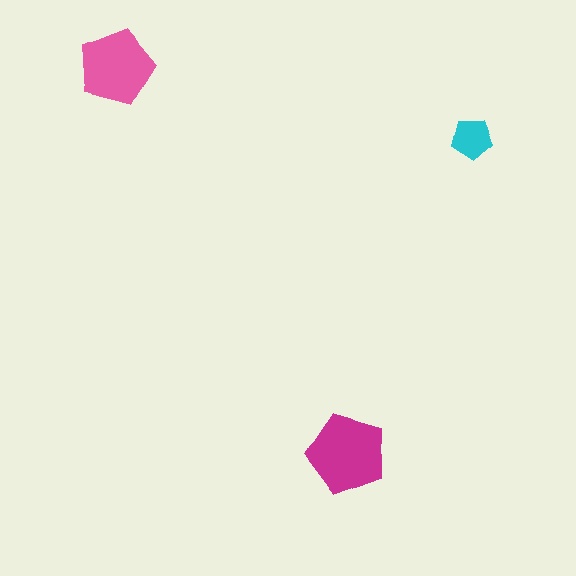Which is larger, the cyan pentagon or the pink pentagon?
The pink one.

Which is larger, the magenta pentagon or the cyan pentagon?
The magenta one.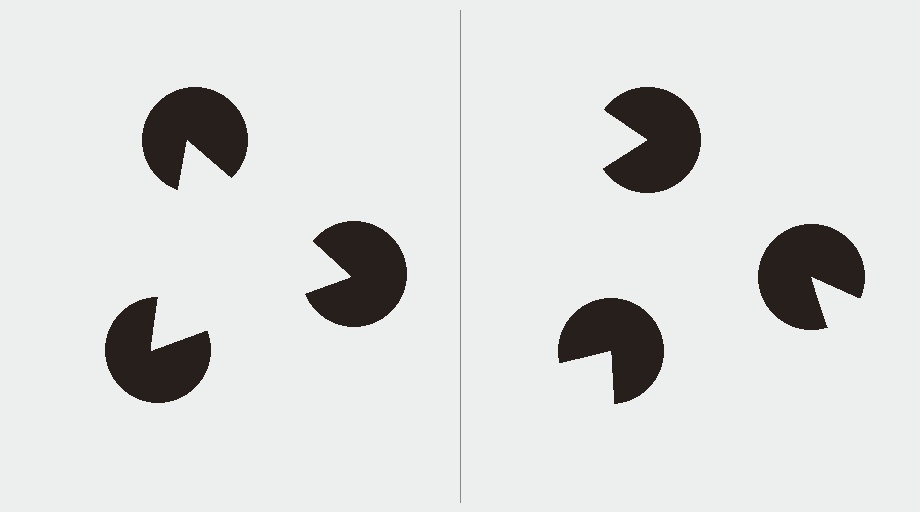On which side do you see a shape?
An illusory triangle appears on the left side. On the right side the wedge cuts are rotated, so no coherent shape forms.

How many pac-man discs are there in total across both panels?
6 — 3 on each side.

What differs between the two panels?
The pac-man discs are positioned identically on both sides; only the wedge orientations differ. On the left they align to a triangle; on the right they are misaligned.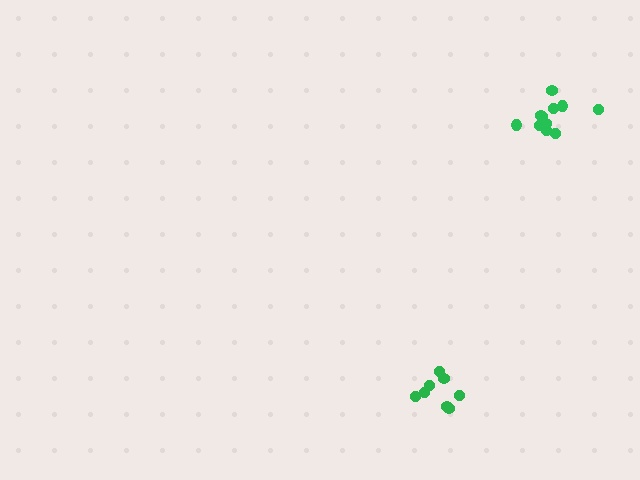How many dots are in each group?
Group 1: 8 dots, Group 2: 11 dots (19 total).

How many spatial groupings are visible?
There are 2 spatial groupings.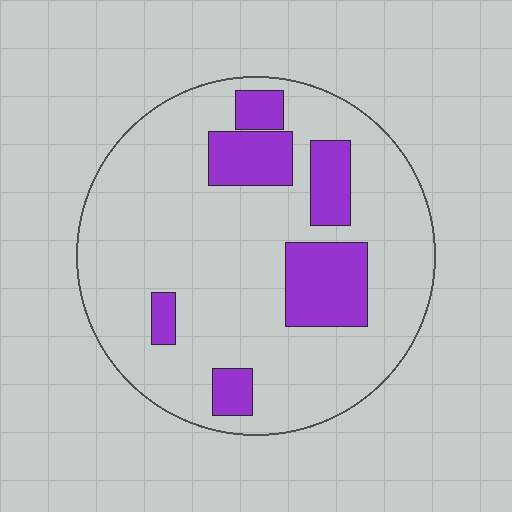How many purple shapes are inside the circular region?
6.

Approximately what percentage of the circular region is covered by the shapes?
Approximately 20%.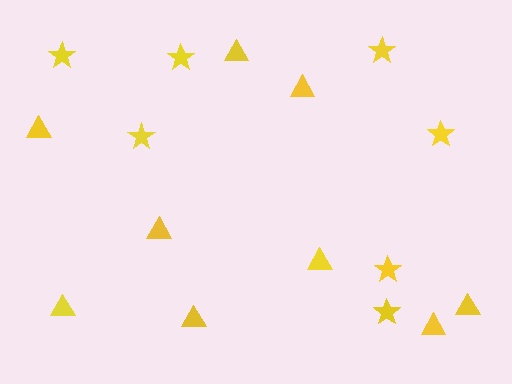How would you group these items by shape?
There are 2 groups: one group of triangles (9) and one group of stars (7).